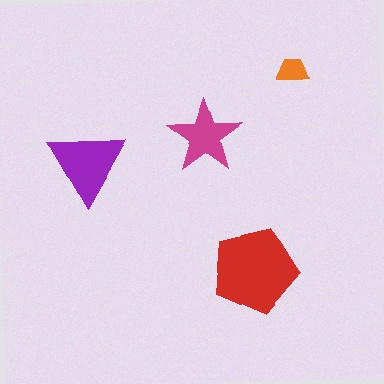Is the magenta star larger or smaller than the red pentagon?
Smaller.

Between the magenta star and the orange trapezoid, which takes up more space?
The magenta star.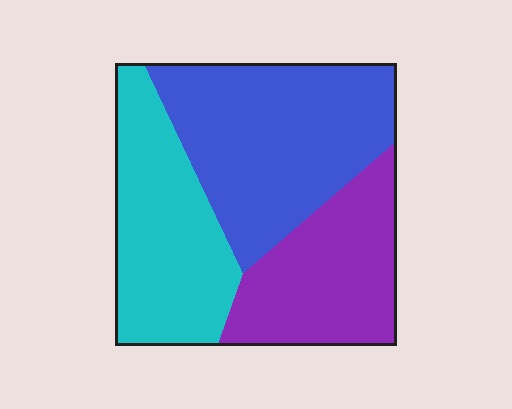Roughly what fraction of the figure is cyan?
Cyan takes up about one third (1/3) of the figure.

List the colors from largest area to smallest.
From largest to smallest: blue, cyan, purple.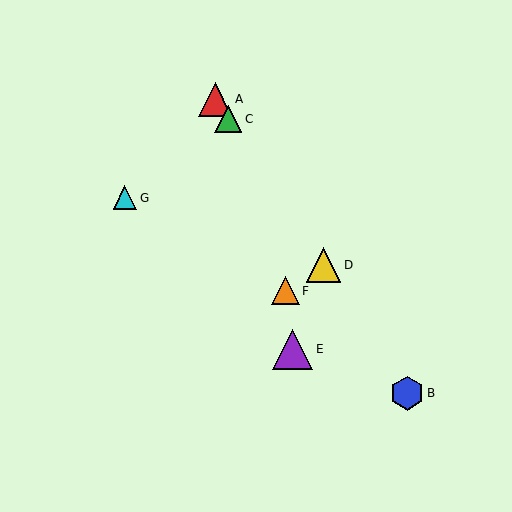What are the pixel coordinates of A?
Object A is at (215, 99).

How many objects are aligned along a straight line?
4 objects (A, B, C, D) are aligned along a straight line.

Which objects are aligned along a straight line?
Objects A, B, C, D are aligned along a straight line.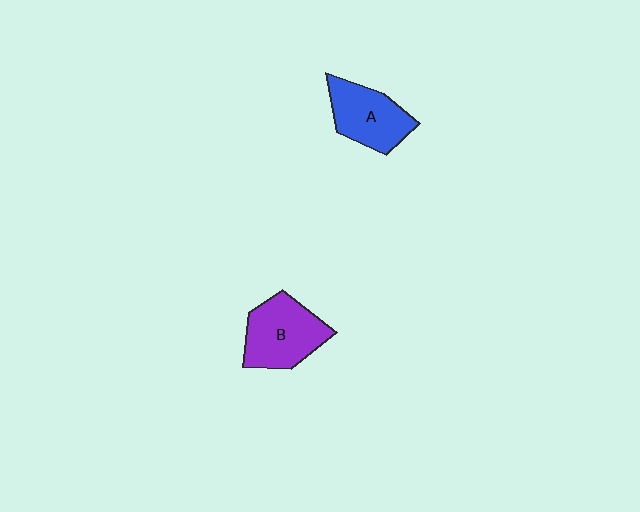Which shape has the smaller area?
Shape A (blue).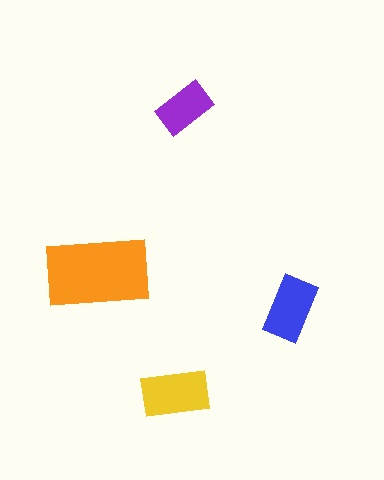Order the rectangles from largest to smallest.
the orange one, the yellow one, the blue one, the purple one.